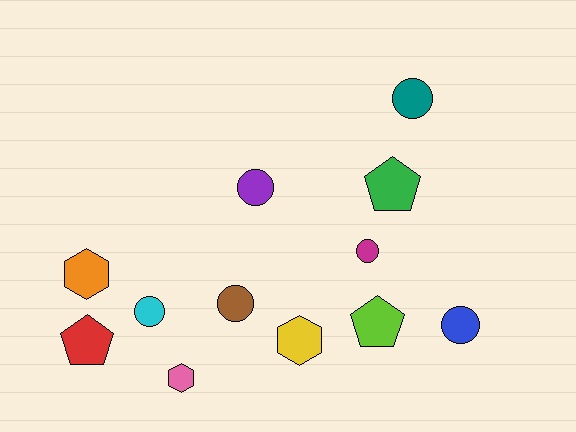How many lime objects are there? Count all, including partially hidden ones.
There is 1 lime object.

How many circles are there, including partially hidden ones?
There are 6 circles.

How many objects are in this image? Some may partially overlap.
There are 12 objects.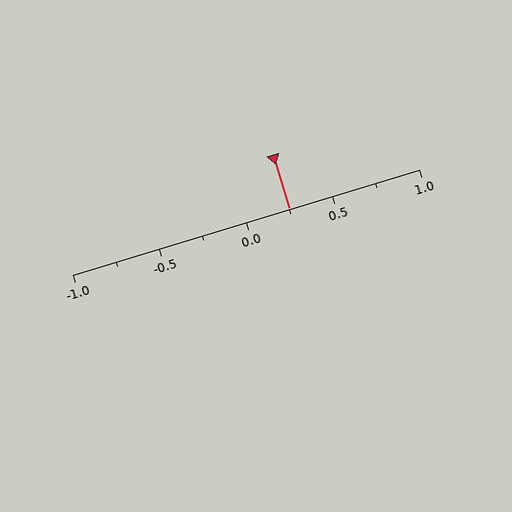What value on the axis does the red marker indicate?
The marker indicates approximately 0.25.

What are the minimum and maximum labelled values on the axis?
The axis runs from -1.0 to 1.0.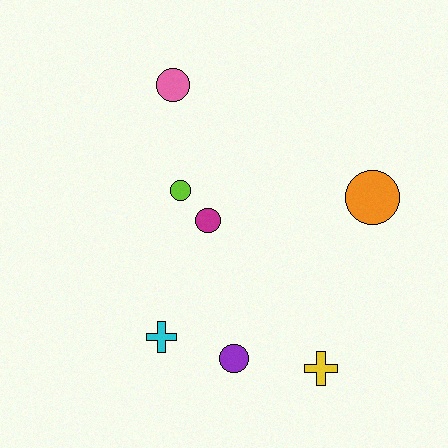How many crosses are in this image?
There are 2 crosses.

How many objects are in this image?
There are 7 objects.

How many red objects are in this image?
There are no red objects.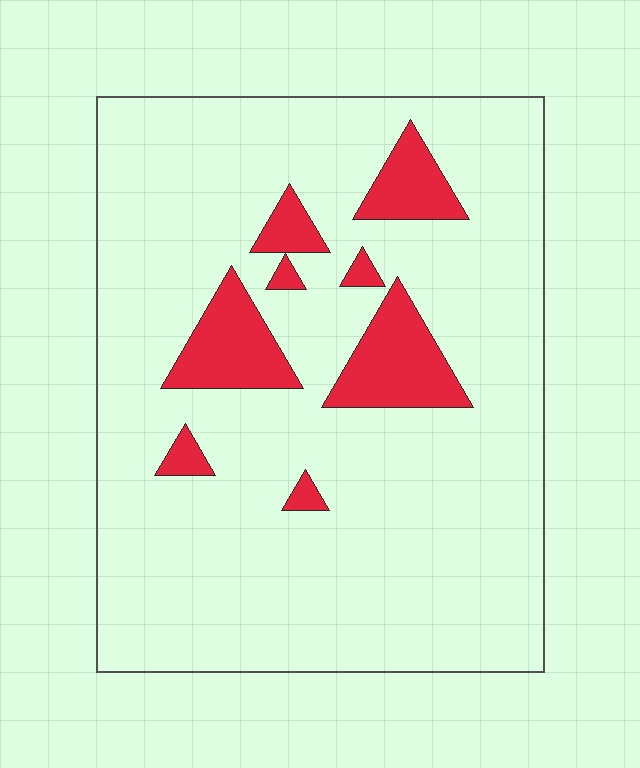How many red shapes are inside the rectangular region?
8.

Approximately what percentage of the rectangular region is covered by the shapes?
Approximately 15%.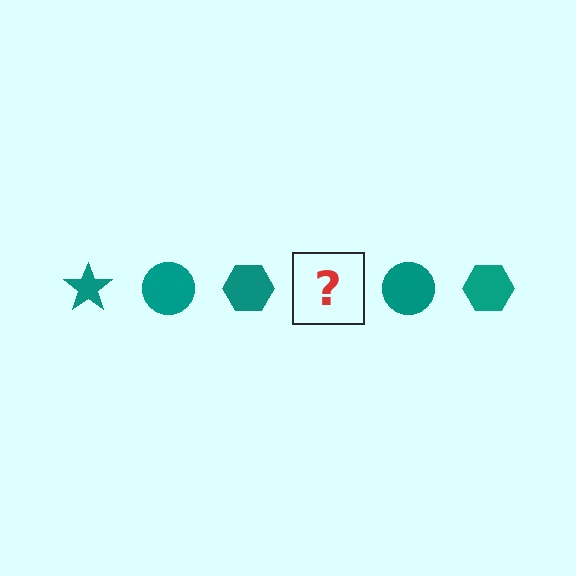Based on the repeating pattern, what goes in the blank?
The blank should be a teal star.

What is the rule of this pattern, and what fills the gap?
The rule is that the pattern cycles through star, circle, hexagon shapes in teal. The gap should be filled with a teal star.